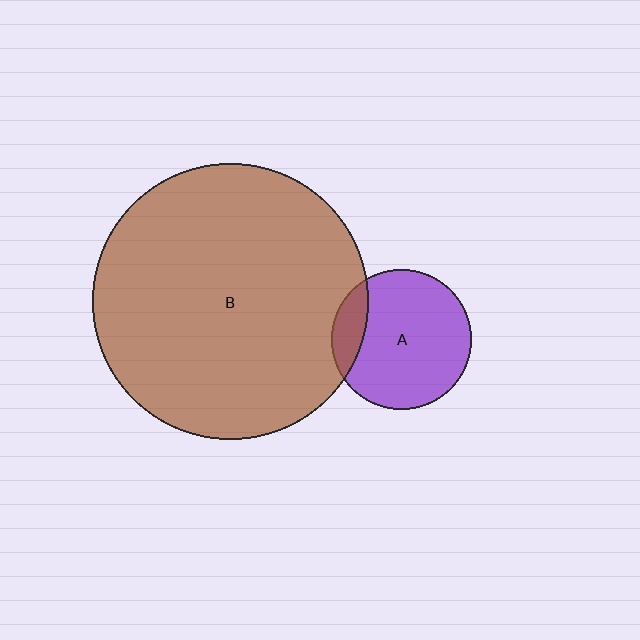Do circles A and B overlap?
Yes.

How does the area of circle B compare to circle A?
Approximately 3.9 times.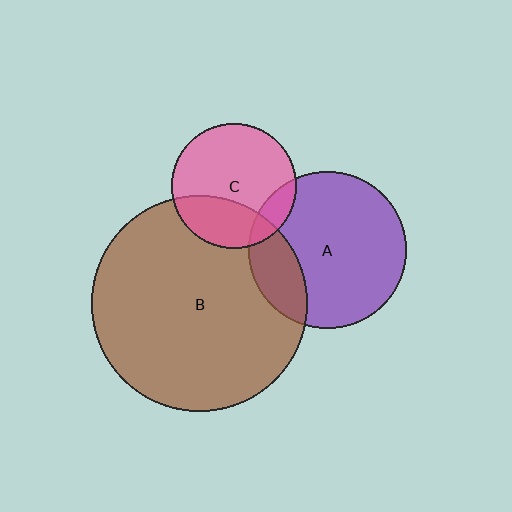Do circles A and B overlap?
Yes.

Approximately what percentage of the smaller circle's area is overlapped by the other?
Approximately 20%.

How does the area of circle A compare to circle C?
Approximately 1.6 times.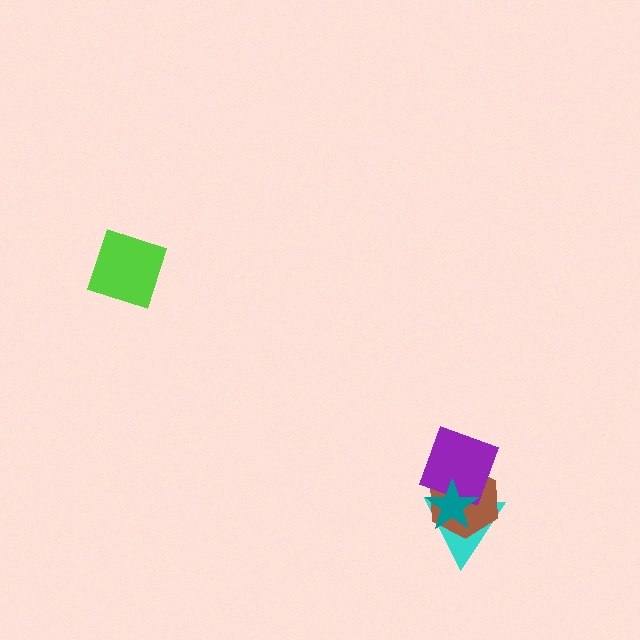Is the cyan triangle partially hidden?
Yes, it is partially covered by another shape.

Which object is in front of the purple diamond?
The teal star is in front of the purple diamond.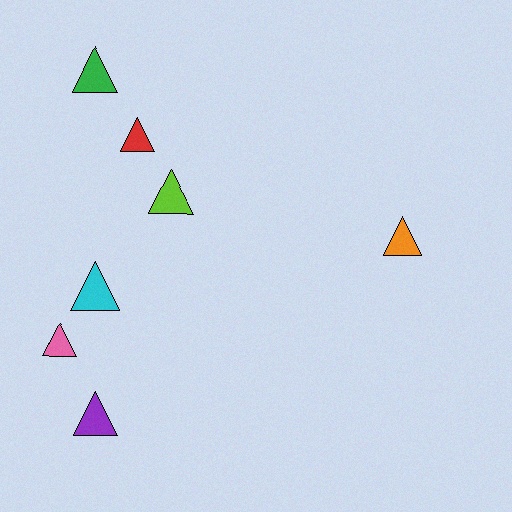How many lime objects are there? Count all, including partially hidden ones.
There is 1 lime object.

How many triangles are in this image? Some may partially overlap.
There are 7 triangles.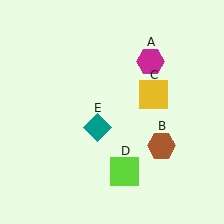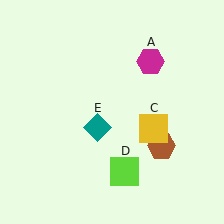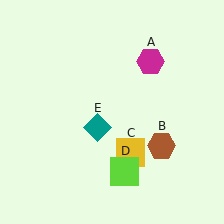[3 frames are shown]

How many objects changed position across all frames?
1 object changed position: yellow square (object C).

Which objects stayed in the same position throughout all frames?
Magenta hexagon (object A) and brown hexagon (object B) and lime square (object D) and teal diamond (object E) remained stationary.